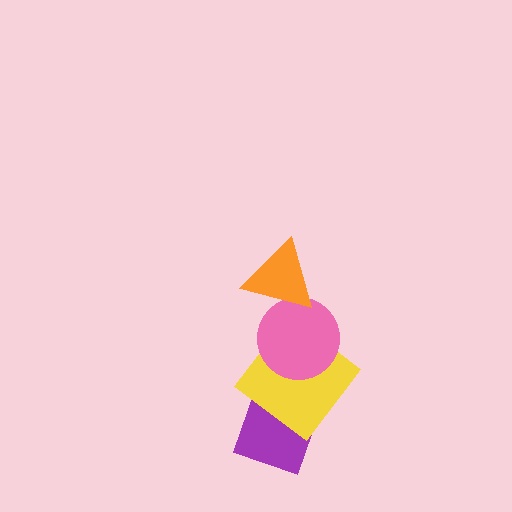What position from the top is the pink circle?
The pink circle is 2nd from the top.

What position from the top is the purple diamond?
The purple diamond is 4th from the top.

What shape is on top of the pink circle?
The orange triangle is on top of the pink circle.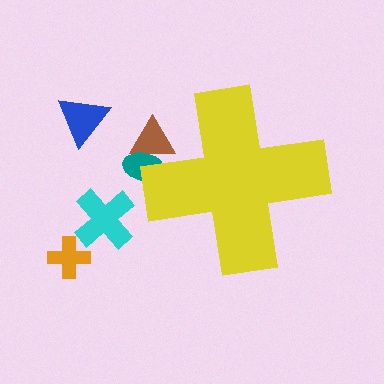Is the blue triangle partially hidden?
No, the blue triangle is fully visible.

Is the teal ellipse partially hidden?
Yes, the teal ellipse is partially hidden behind the yellow cross.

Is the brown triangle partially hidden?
Yes, the brown triangle is partially hidden behind the yellow cross.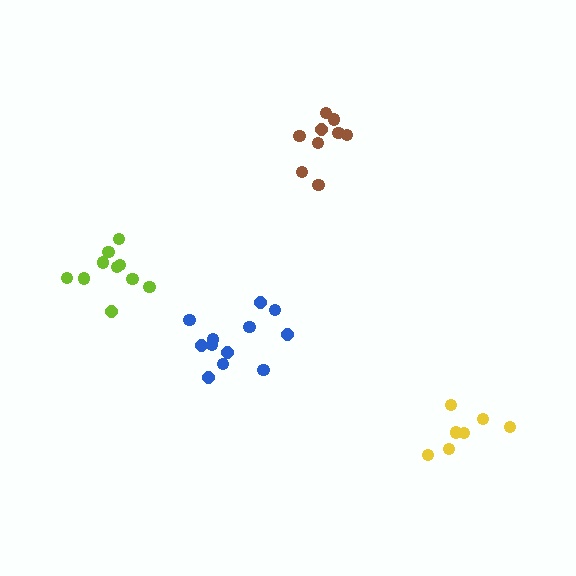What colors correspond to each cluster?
The clusters are colored: brown, yellow, blue, lime.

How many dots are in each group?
Group 1: 9 dots, Group 2: 7 dots, Group 3: 13 dots, Group 4: 10 dots (39 total).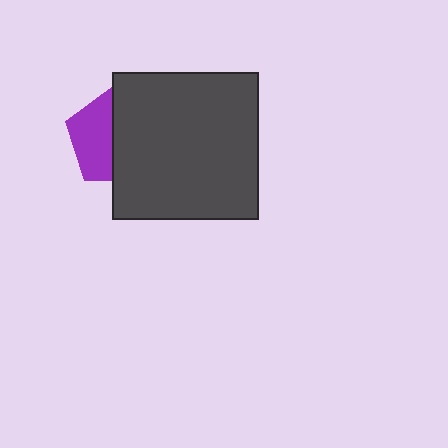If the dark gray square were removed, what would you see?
You would see the complete purple pentagon.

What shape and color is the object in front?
The object in front is a dark gray square.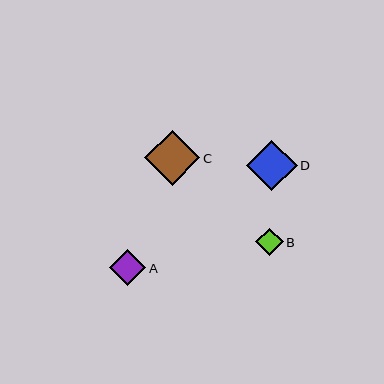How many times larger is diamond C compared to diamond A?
Diamond C is approximately 1.5 times the size of diamond A.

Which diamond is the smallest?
Diamond B is the smallest with a size of approximately 27 pixels.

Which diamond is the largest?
Diamond C is the largest with a size of approximately 55 pixels.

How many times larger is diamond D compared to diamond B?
Diamond D is approximately 1.9 times the size of diamond B.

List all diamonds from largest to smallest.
From largest to smallest: C, D, A, B.